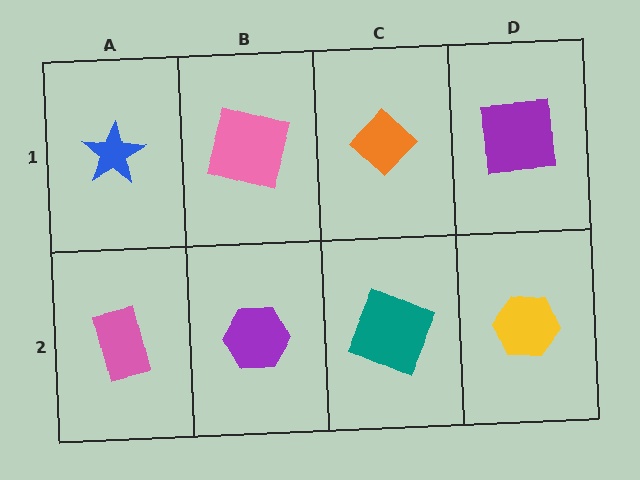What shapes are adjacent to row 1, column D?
A yellow hexagon (row 2, column D), an orange diamond (row 1, column C).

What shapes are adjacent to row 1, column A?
A pink rectangle (row 2, column A), a pink square (row 1, column B).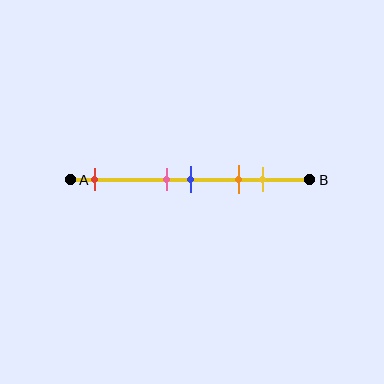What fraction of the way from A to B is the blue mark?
The blue mark is approximately 50% (0.5) of the way from A to B.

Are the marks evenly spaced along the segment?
No, the marks are not evenly spaced.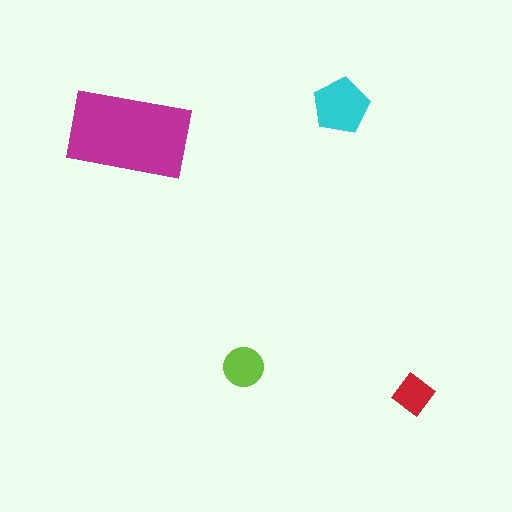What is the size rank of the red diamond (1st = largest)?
4th.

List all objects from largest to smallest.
The magenta rectangle, the cyan pentagon, the lime circle, the red diamond.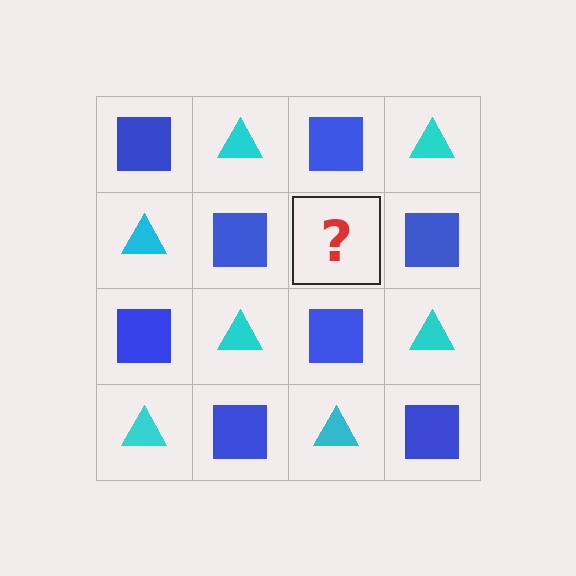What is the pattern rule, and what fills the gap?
The rule is that it alternates blue square and cyan triangle in a checkerboard pattern. The gap should be filled with a cyan triangle.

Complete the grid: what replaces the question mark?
The question mark should be replaced with a cyan triangle.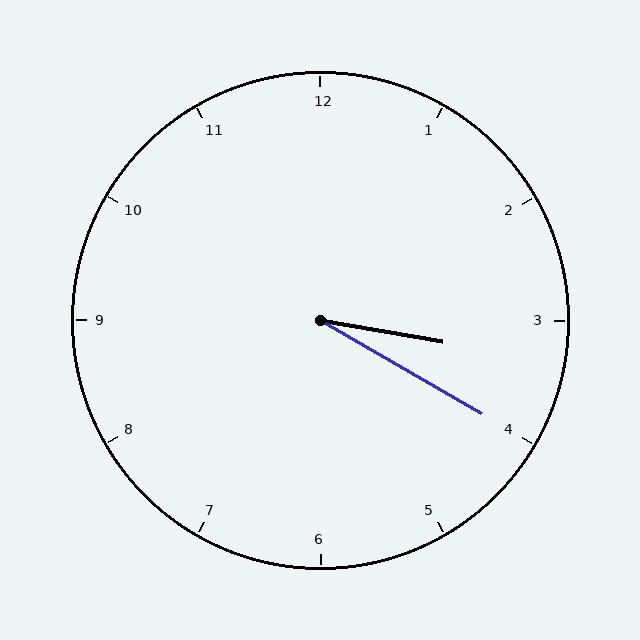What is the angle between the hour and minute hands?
Approximately 20 degrees.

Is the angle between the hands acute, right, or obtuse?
It is acute.